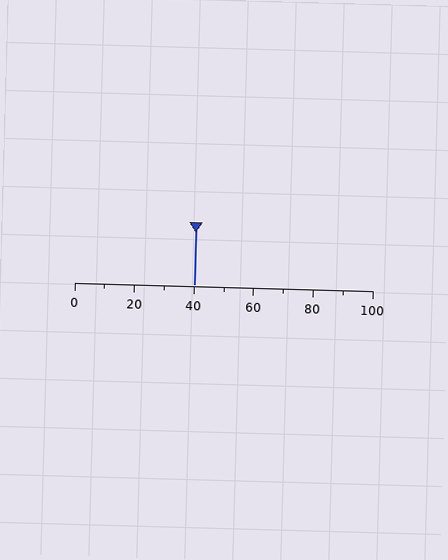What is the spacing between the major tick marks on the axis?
The major ticks are spaced 20 apart.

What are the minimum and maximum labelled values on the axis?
The axis runs from 0 to 100.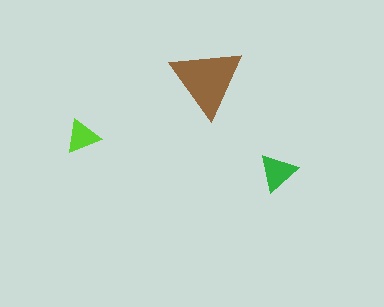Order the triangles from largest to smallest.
the brown one, the green one, the lime one.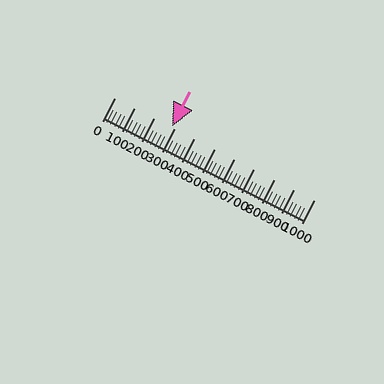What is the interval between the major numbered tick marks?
The major tick marks are spaced 100 units apart.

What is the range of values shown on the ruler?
The ruler shows values from 0 to 1000.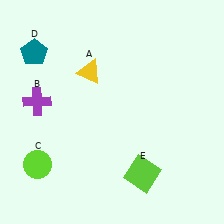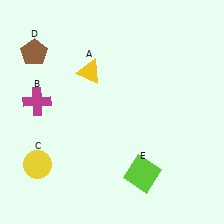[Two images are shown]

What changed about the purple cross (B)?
In Image 1, B is purple. In Image 2, it changed to magenta.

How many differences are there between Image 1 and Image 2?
There are 3 differences between the two images.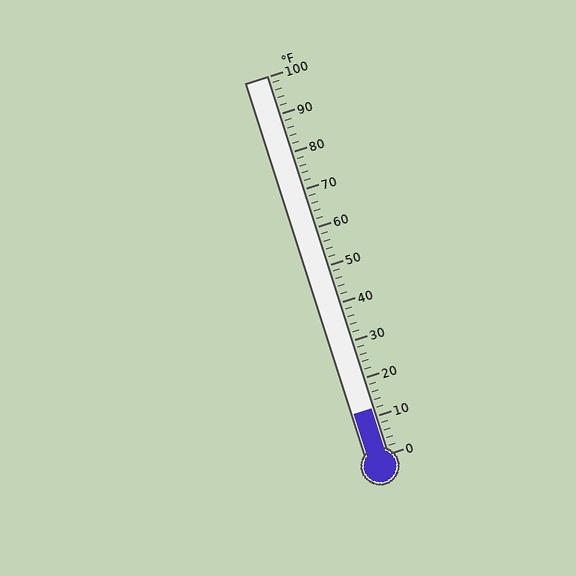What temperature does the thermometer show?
The thermometer shows approximately 12°F.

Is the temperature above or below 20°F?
The temperature is below 20°F.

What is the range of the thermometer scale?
The thermometer scale ranges from 0°F to 100°F.